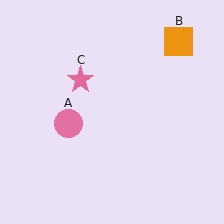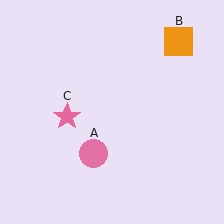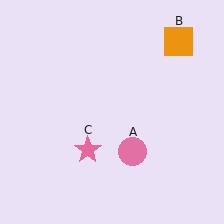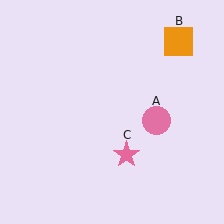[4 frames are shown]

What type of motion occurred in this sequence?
The pink circle (object A), pink star (object C) rotated counterclockwise around the center of the scene.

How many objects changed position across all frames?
2 objects changed position: pink circle (object A), pink star (object C).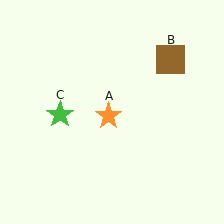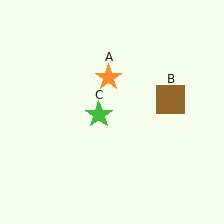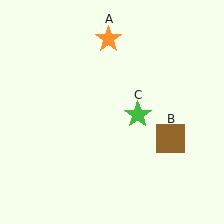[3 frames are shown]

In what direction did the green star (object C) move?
The green star (object C) moved right.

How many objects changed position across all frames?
3 objects changed position: orange star (object A), brown square (object B), green star (object C).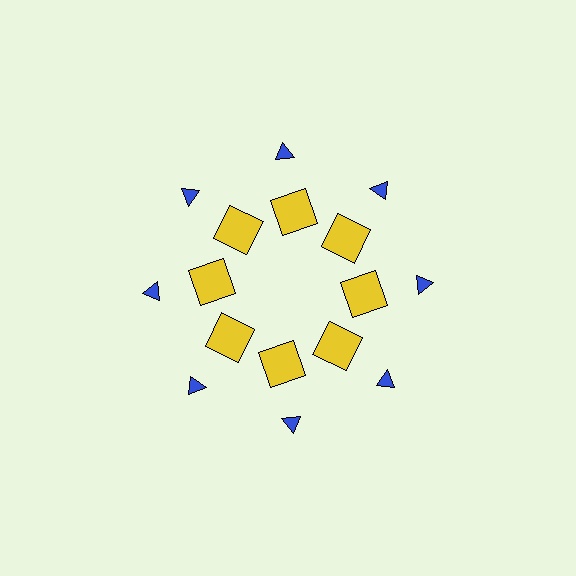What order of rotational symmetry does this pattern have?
This pattern has 8-fold rotational symmetry.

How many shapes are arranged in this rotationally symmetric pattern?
There are 16 shapes, arranged in 8 groups of 2.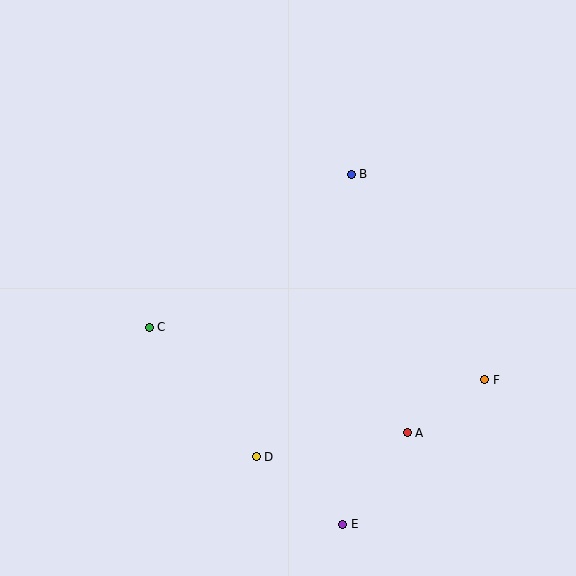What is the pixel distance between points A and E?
The distance between A and E is 112 pixels.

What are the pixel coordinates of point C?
Point C is at (149, 327).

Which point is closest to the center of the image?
Point B at (351, 174) is closest to the center.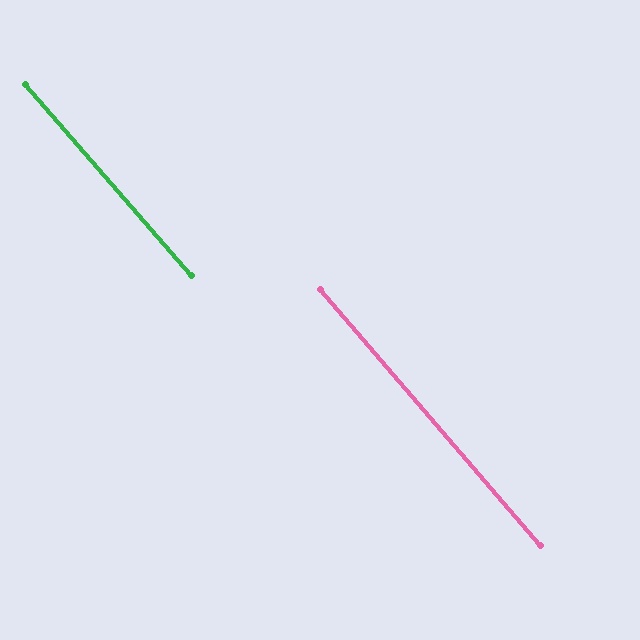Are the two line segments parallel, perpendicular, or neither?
Parallel — their directions differ by only 0.2°.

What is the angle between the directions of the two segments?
Approximately 0 degrees.